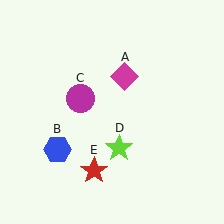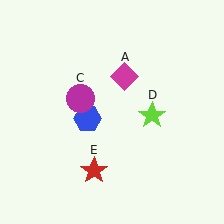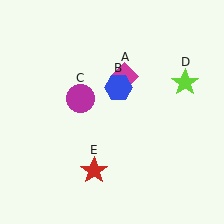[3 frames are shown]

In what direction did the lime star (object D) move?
The lime star (object D) moved up and to the right.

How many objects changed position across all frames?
2 objects changed position: blue hexagon (object B), lime star (object D).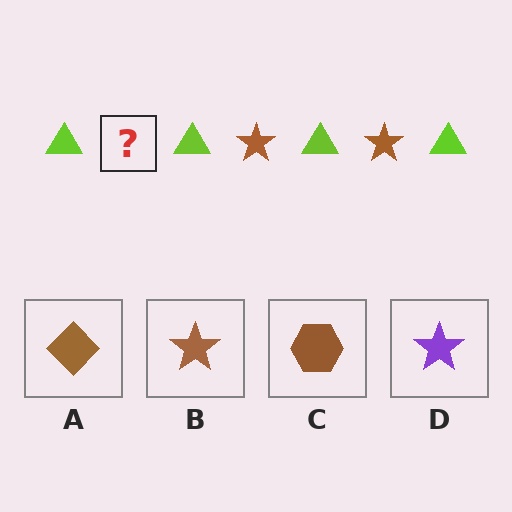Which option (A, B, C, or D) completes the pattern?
B.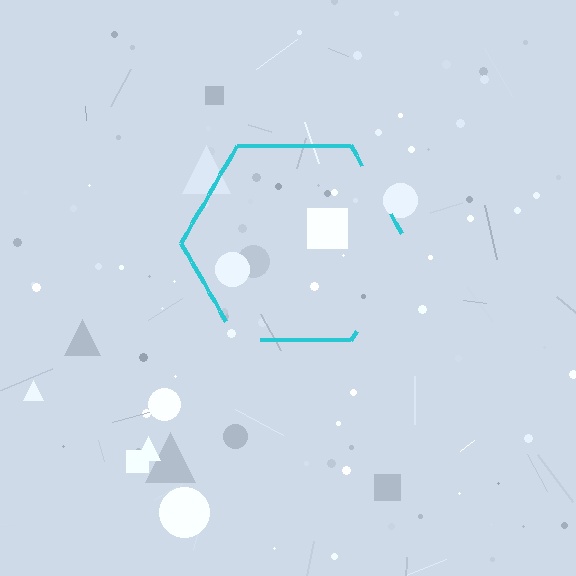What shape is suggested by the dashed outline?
The dashed outline suggests a hexagon.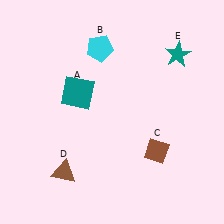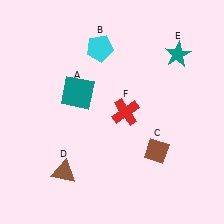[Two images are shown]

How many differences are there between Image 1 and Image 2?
There is 1 difference between the two images.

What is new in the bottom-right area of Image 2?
A red cross (F) was added in the bottom-right area of Image 2.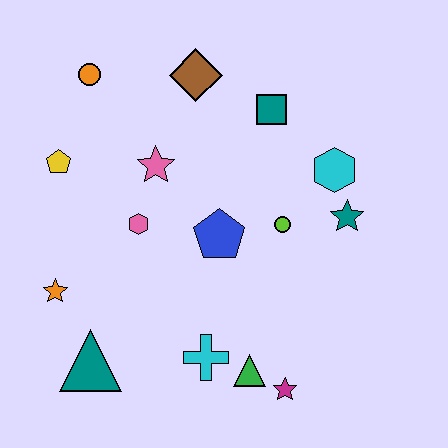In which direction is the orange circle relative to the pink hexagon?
The orange circle is above the pink hexagon.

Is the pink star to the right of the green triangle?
No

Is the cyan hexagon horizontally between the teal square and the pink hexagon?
No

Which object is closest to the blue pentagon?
The lime circle is closest to the blue pentagon.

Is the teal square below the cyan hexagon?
No